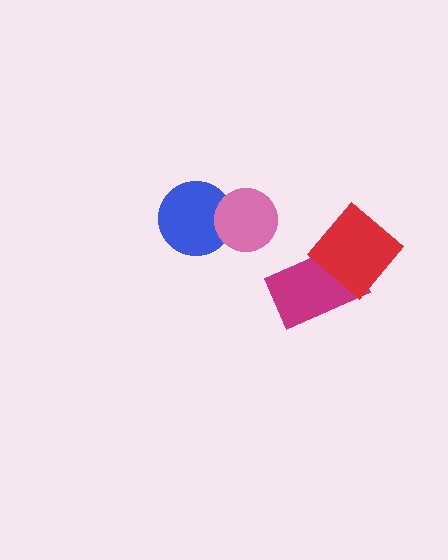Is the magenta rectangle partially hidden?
Yes, it is partially covered by another shape.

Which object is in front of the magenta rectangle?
The red diamond is in front of the magenta rectangle.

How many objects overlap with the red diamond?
1 object overlaps with the red diamond.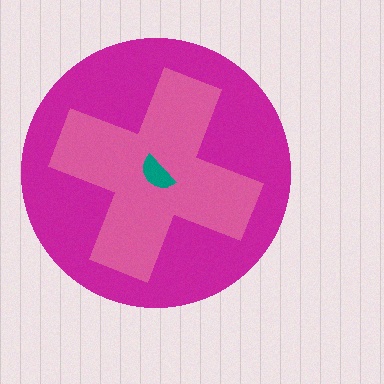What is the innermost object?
The teal semicircle.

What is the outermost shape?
The magenta circle.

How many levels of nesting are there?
3.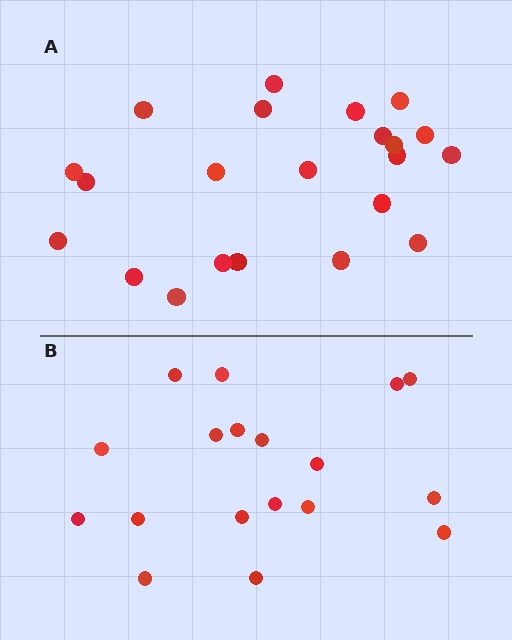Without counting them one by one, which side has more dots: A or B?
Region A (the top region) has more dots.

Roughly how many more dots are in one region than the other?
Region A has about 4 more dots than region B.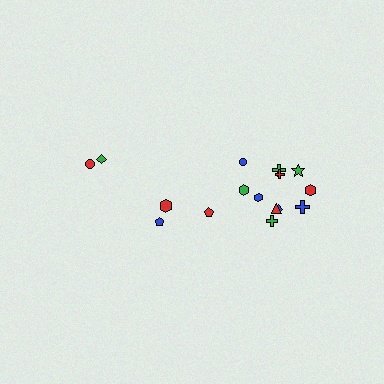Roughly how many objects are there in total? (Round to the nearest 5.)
Roughly 15 objects in total.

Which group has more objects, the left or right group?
The right group.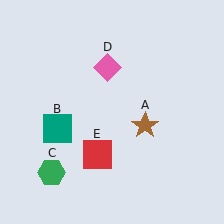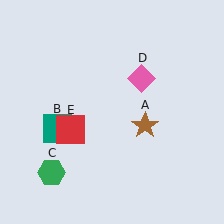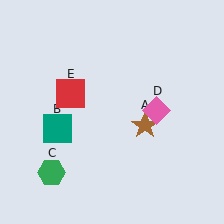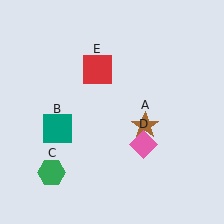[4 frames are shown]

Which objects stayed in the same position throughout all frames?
Brown star (object A) and teal square (object B) and green hexagon (object C) remained stationary.